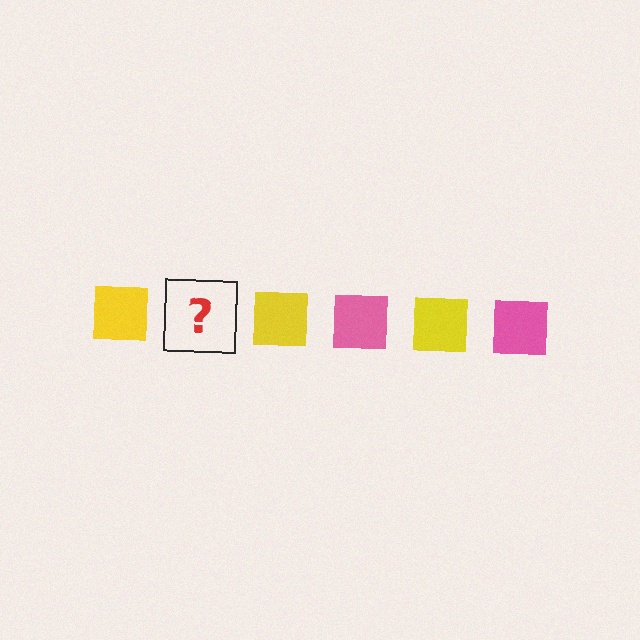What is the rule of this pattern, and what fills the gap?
The rule is that the pattern cycles through yellow, pink squares. The gap should be filled with a pink square.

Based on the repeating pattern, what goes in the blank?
The blank should be a pink square.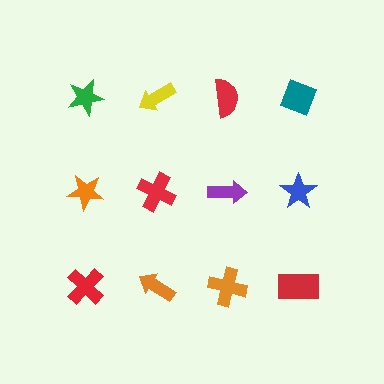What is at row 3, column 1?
A red cross.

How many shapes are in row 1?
4 shapes.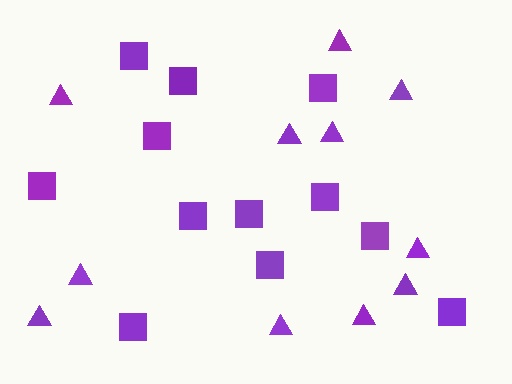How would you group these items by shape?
There are 2 groups: one group of squares (12) and one group of triangles (11).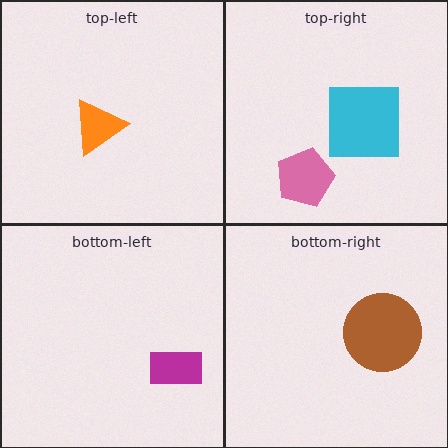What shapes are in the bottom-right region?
The brown circle.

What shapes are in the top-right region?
The cyan square, the pink pentagon.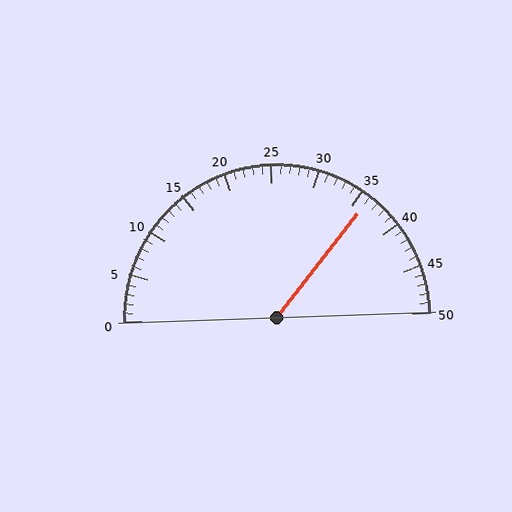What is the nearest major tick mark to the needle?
The nearest major tick mark is 35.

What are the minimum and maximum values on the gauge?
The gauge ranges from 0 to 50.